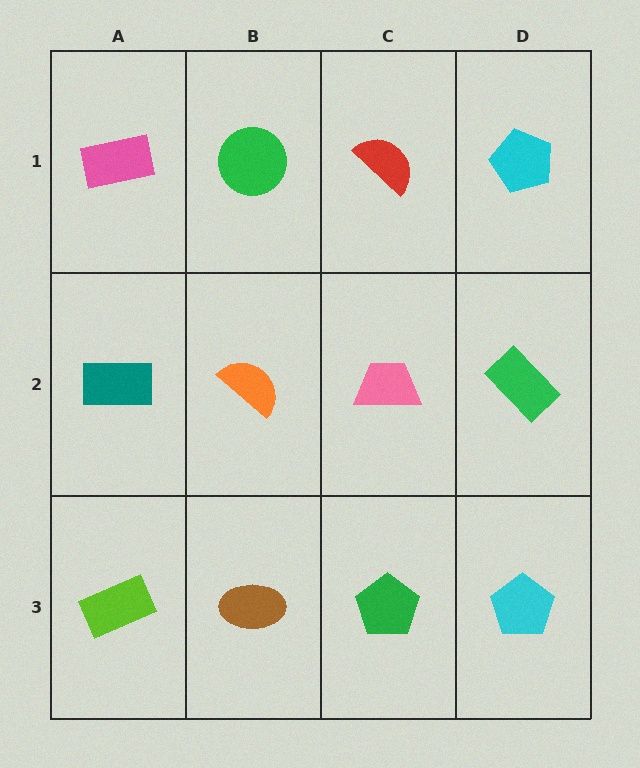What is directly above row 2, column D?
A cyan pentagon.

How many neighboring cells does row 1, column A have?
2.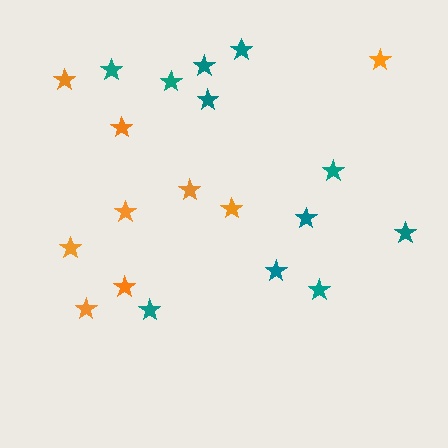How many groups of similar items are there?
There are 2 groups: one group of orange stars (9) and one group of teal stars (11).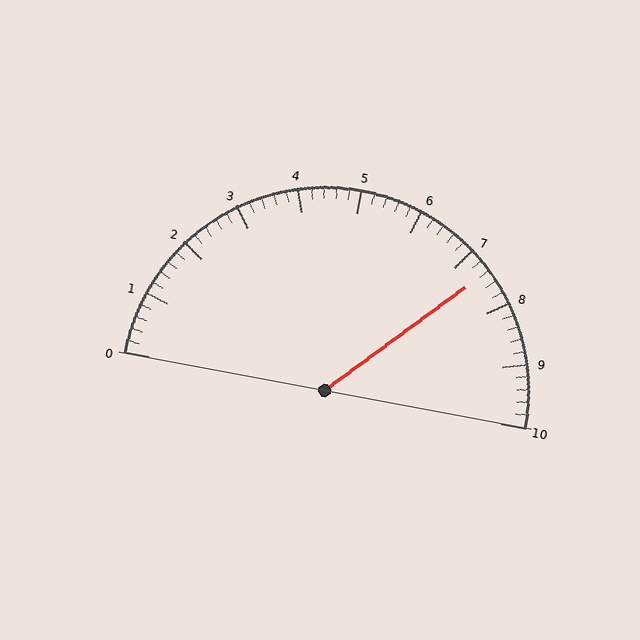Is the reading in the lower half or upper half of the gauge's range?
The reading is in the upper half of the range (0 to 10).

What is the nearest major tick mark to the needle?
The nearest major tick mark is 7.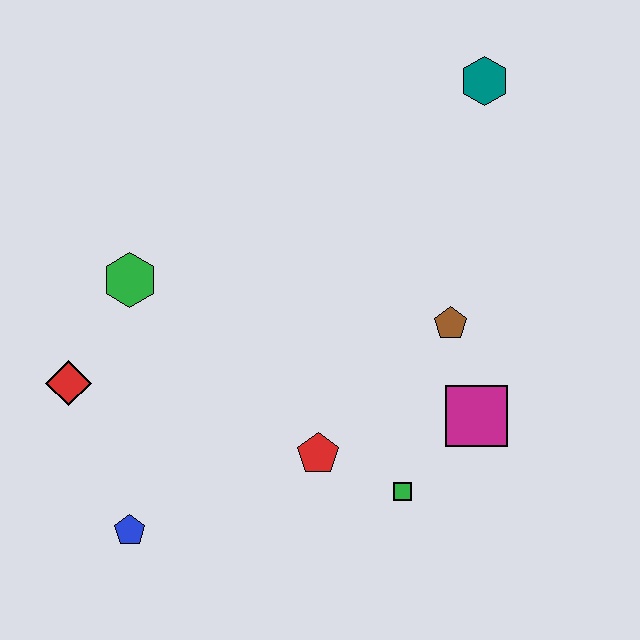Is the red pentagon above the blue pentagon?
Yes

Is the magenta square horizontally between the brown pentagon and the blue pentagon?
No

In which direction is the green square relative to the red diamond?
The green square is to the right of the red diamond.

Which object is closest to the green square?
The red pentagon is closest to the green square.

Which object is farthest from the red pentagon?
The teal hexagon is farthest from the red pentagon.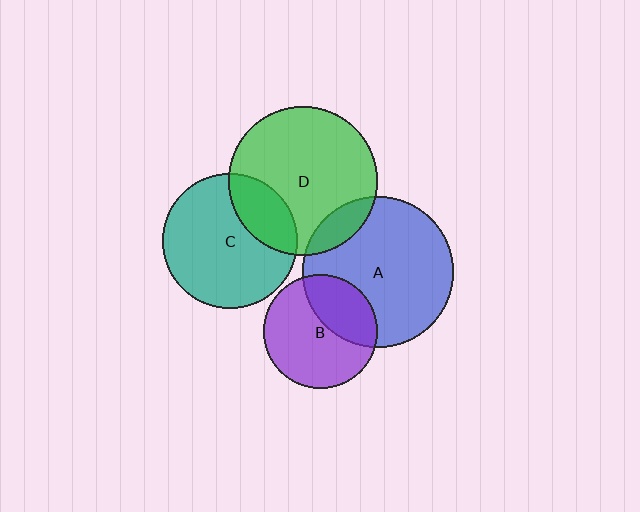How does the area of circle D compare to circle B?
Approximately 1.7 times.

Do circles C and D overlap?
Yes.